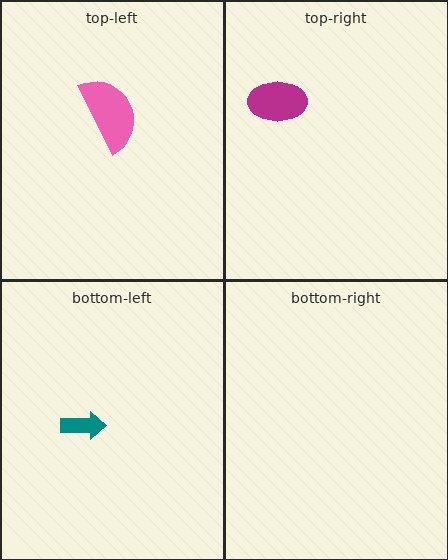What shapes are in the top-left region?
The pink semicircle.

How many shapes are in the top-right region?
1.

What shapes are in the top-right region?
The magenta ellipse.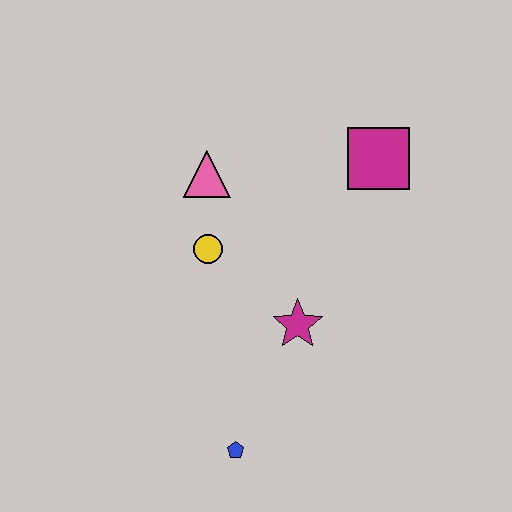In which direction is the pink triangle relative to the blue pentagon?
The pink triangle is above the blue pentagon.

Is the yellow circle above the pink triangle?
No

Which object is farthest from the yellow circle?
The blue pentagon is farthest from the yellow circle.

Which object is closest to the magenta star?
The yellow circle is closest to the magenta star.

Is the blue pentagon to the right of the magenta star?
No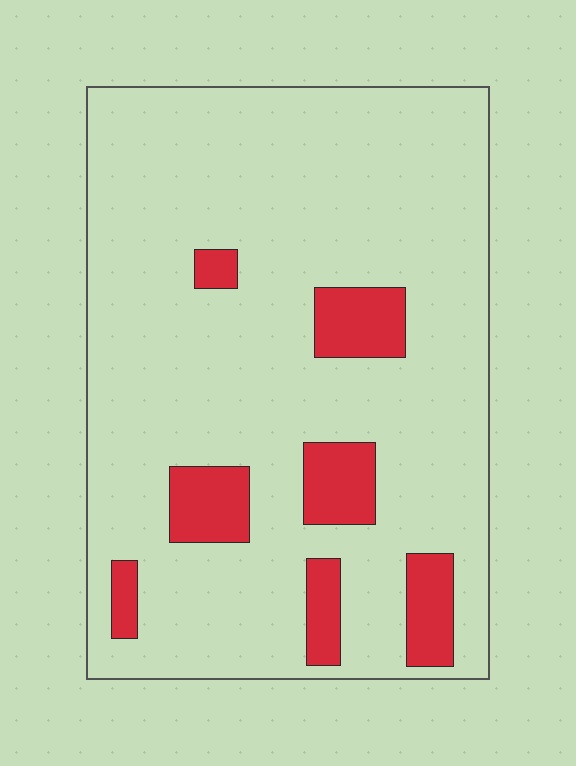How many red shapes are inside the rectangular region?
7.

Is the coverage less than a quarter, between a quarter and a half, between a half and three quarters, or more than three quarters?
Less than a quarter.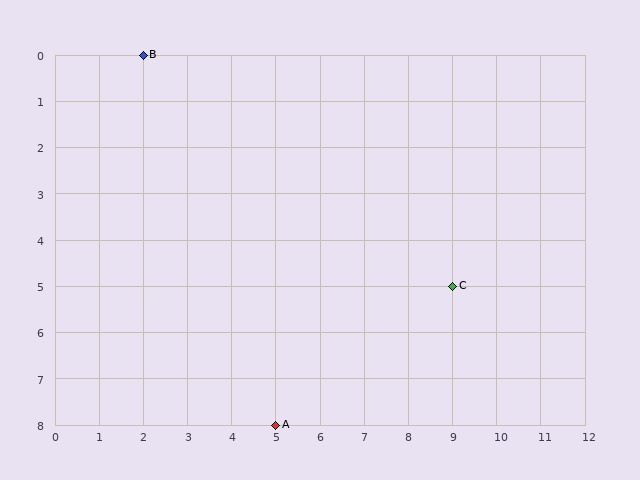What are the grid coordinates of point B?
Point B is at grid coordinates (2, 0).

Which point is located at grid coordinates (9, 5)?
Point C is at (9, 5).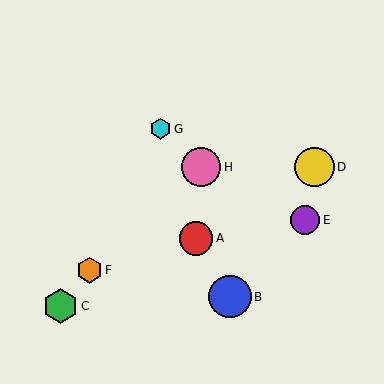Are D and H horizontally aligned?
Yes, both are at y≈167.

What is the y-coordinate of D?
Object D is at y≈167.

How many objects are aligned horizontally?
2 objects (D, H) are aligned horizontally.